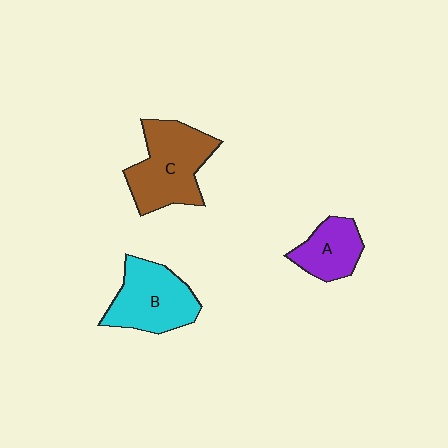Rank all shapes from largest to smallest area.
From largest to smallest: C (brown), B (cyan), A (purple).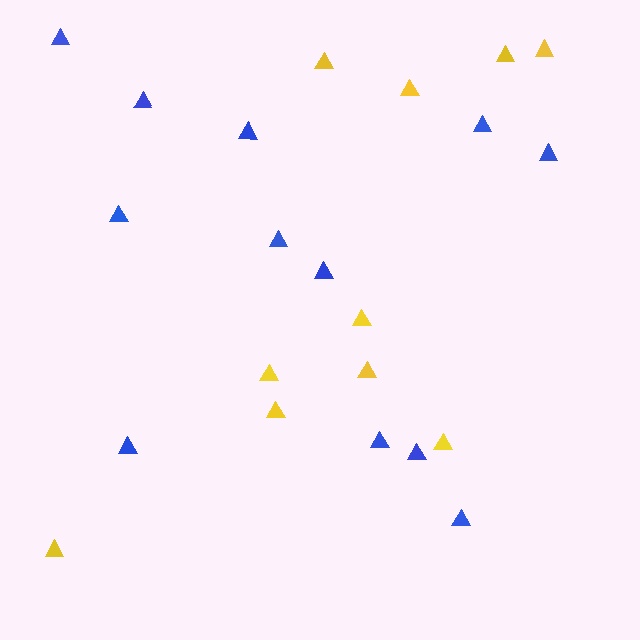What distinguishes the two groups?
There are 2 groups: one group of blue triangles (12) and one group of yellow triangles (10).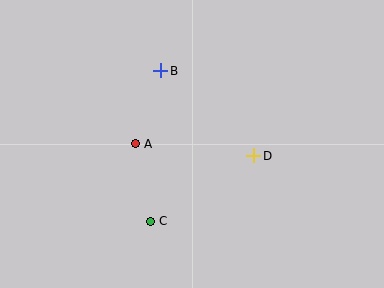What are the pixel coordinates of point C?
Point C is at (150, 221).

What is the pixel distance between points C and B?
The distance between C and B is 151 pixels.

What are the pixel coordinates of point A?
Point A is at (135, 144).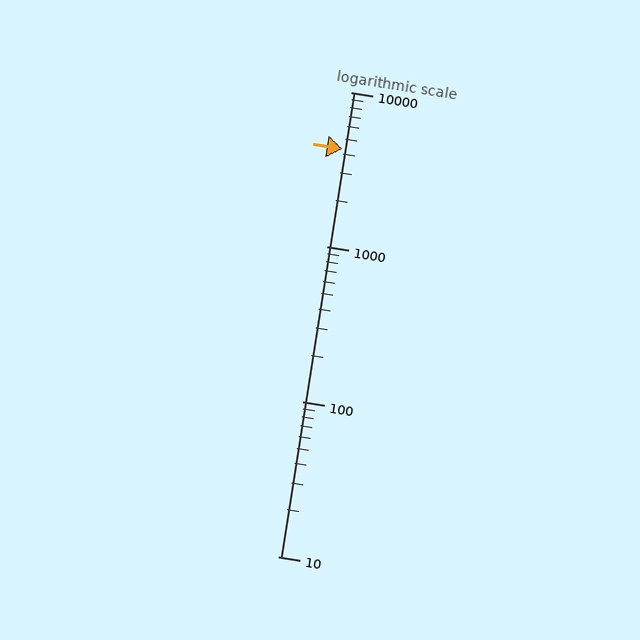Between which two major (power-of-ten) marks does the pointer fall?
The pointer is between 1000 and 10000.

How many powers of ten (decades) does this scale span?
The scale spans 3 decades, from 10 to 10000.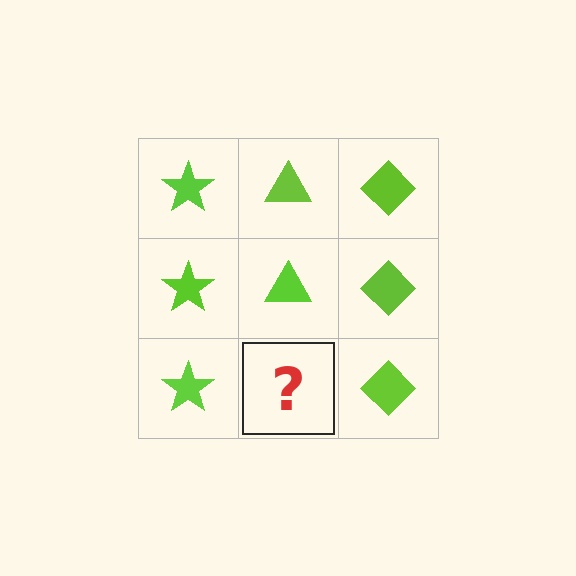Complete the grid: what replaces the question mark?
The question mark should be replaced with a lime triangle.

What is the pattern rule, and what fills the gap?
The rule is that each column has a consistent shape. The gap should be filled with a lime triangle.